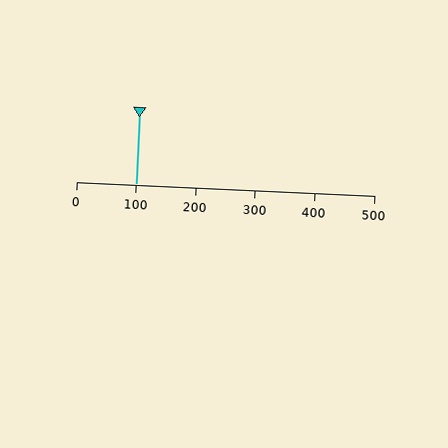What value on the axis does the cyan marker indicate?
The marker indicates approximately 100.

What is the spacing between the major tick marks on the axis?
The major ticks are spaced 100 apart.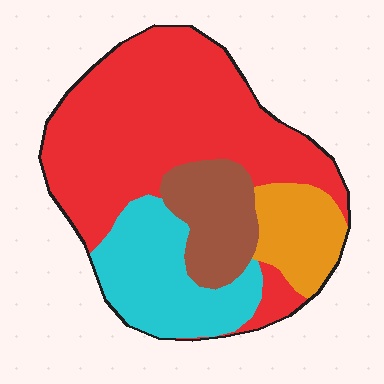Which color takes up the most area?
Red, at roughly 55%.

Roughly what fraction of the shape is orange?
Orange covers 12% of the shape.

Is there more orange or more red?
Red.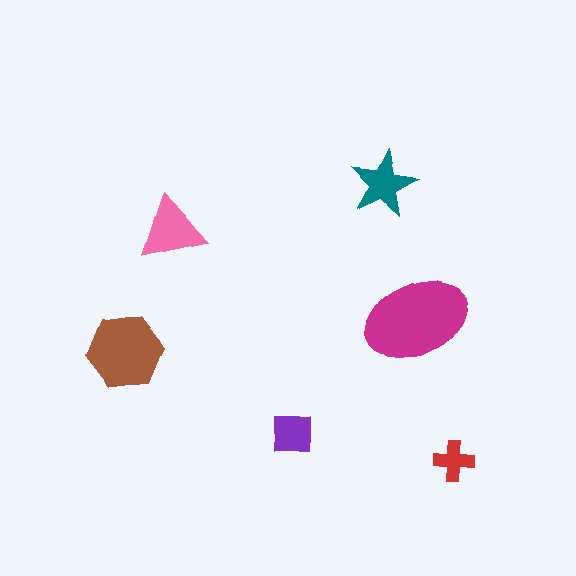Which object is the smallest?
The red cross.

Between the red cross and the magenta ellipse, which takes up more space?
The magenta ellipse.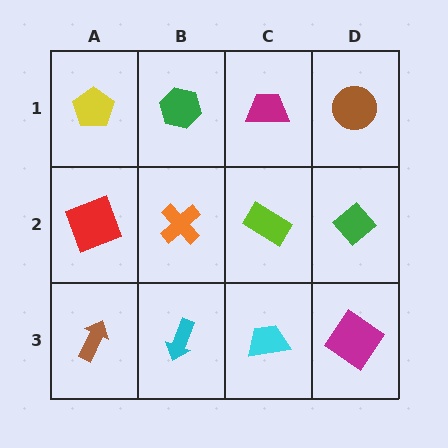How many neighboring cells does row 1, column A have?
2.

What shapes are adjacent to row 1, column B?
An orange cross (row 2, column B), a yellow pentagon (row 1, column A), a magenta trapezoid (row 1, column C).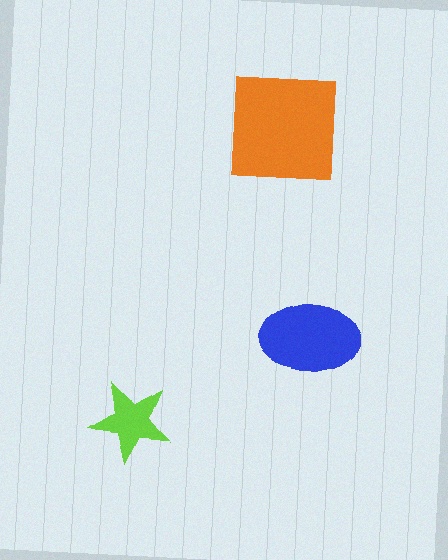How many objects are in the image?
There are 3 objects in the image.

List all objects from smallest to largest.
The lime star, the blue ellipse, the orange square.